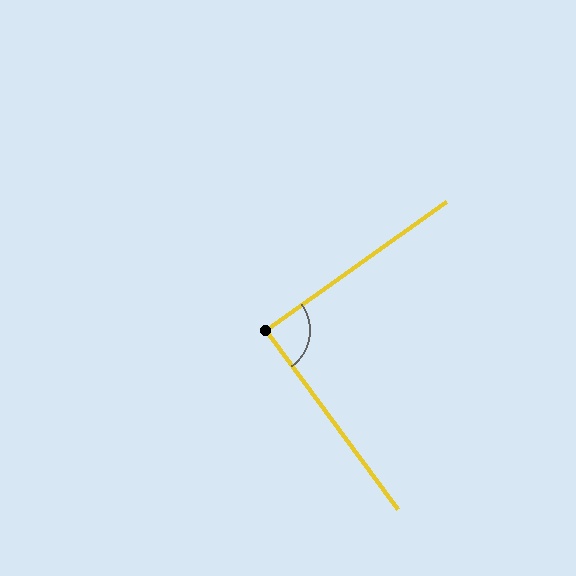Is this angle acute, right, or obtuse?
It is approximately a right angle.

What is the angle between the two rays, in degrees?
Approximately 89 degrees.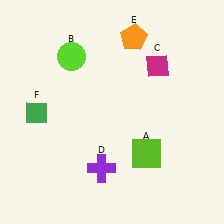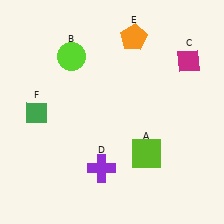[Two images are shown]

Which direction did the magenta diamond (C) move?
The magenta diamond (C) moved right.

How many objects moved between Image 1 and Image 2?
1 object moved between the two images.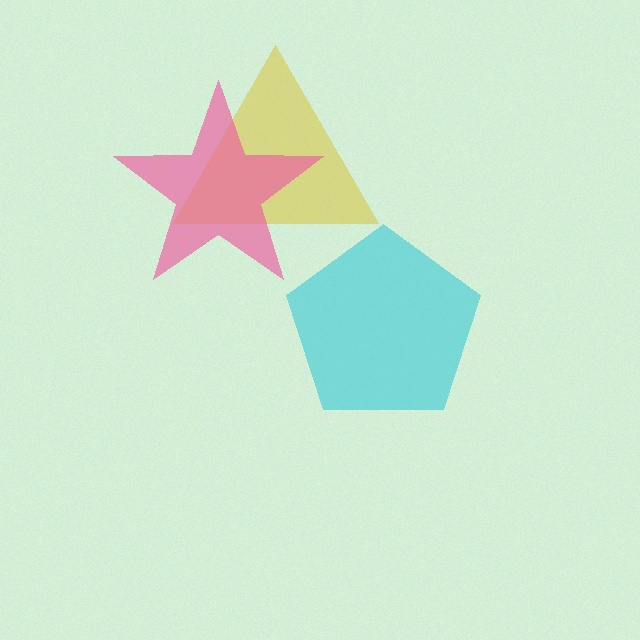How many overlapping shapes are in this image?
There are 3 overlapping shapes in the image.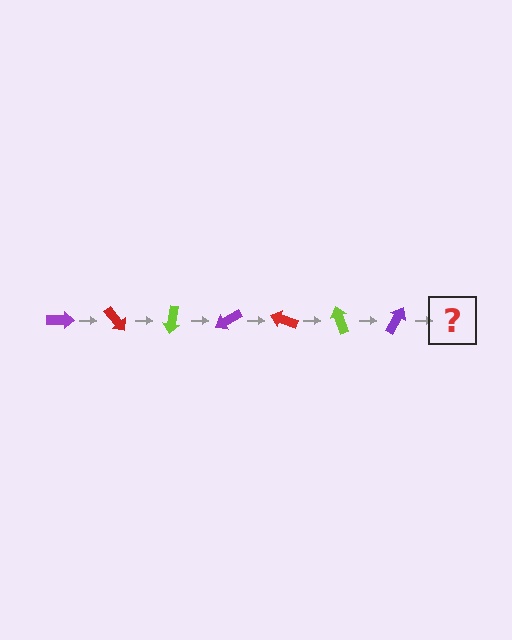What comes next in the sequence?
The next element should be a red arrow, rotated 350 degrees from the start.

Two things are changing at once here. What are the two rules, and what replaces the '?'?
The two rules are that it rotates 50 degrees each step and the color cycles through purple, red, and lime. The '?' should be a red arrow, rotated 350 degrees from the start.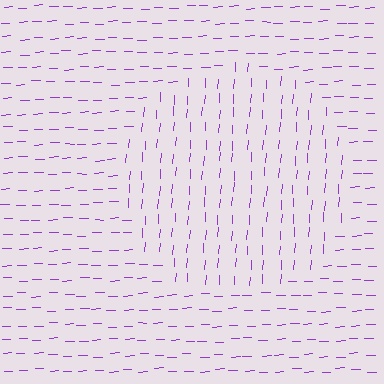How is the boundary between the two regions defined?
The boundary is defined purely by a change in line orientation (approximately 84 degrees difference). All lines are the same color and thickness.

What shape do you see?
I see a circle.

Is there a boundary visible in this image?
Yes, there is a texture boundary formed by a change in line orientation.